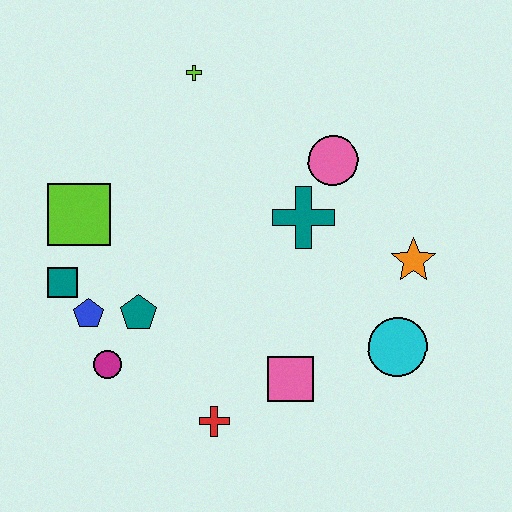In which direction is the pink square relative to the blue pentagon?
The pink square is to the right of the blue pentagon.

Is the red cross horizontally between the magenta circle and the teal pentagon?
No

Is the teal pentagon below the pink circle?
Yes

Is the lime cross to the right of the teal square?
Yes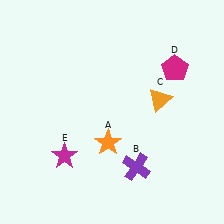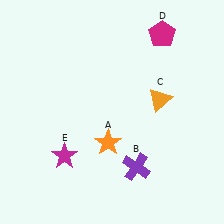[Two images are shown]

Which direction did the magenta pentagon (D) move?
The magenta pentagon (D) moved up.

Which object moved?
The magenta pentagon (D) moved up.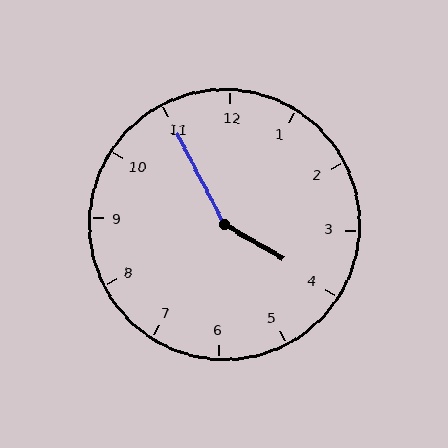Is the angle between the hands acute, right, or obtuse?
It is obtuse.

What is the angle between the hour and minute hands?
Approximately 148 degrees.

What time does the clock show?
3:55.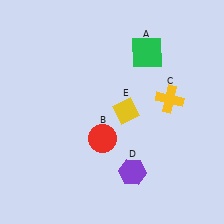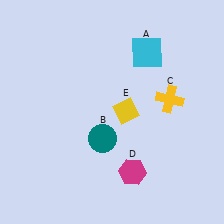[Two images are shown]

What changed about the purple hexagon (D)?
In Image 1, D is purple. In Image 2, it changed to magenta.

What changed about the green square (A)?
In Image 1, A is green. In Image 2, it changed to cyan.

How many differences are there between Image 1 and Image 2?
There are 3 differences between the two images.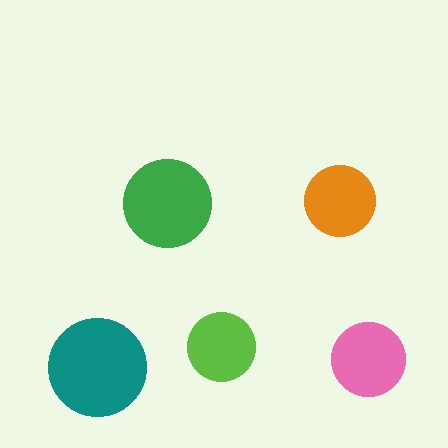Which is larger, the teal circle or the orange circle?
The teal one.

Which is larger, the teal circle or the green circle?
The teal one.